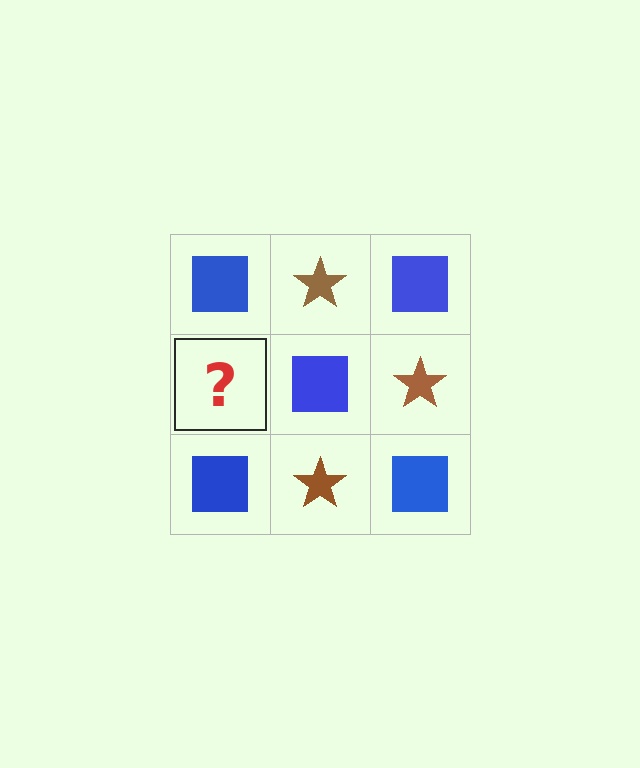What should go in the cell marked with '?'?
The missing cell should contain a brown star.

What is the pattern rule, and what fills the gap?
The rule is that it alternates blue square and brown star in a checkerboard pattern. The gap should be filled with a brown star.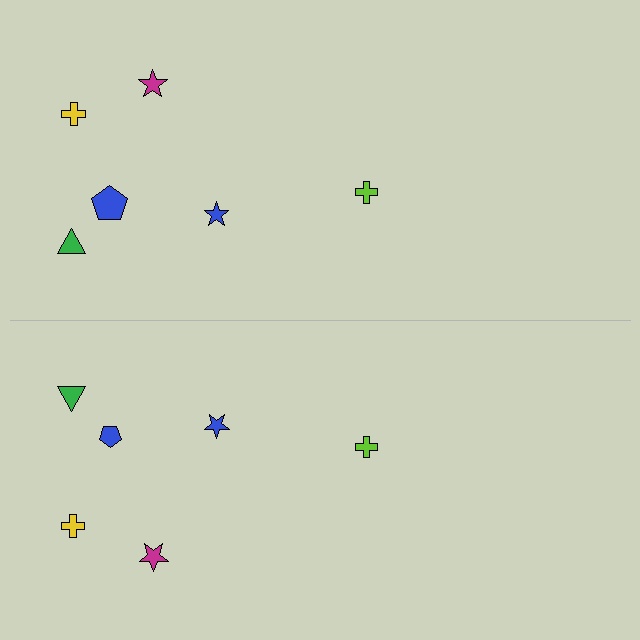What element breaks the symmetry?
The blue pentagon on the bottom side has a different size than its mirror counterpart.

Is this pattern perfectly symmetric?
No, the pattern is not perfectly symmetric. The blue pentagon on the bottom side has a different size than its mirror counterpart.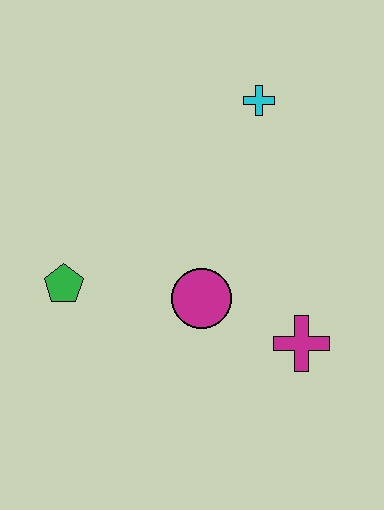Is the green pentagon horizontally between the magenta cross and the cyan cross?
No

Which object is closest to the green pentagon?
The magenta circle is closest to the green pentagon.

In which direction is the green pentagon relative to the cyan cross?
The green pentagon is to the left of the cyan cross.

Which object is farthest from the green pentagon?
The cyan cross is farthest from the green pentagon.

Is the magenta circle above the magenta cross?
Yes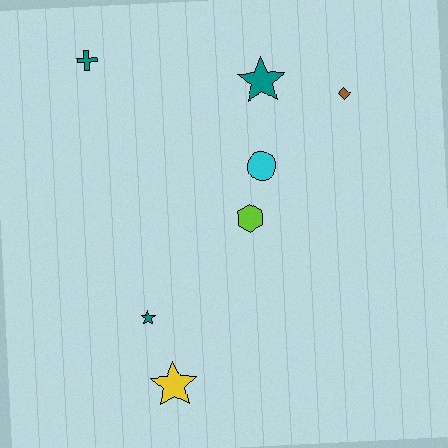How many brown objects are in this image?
There is 1 brown object.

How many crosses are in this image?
There is 1 cross.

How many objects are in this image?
There are 7 objects.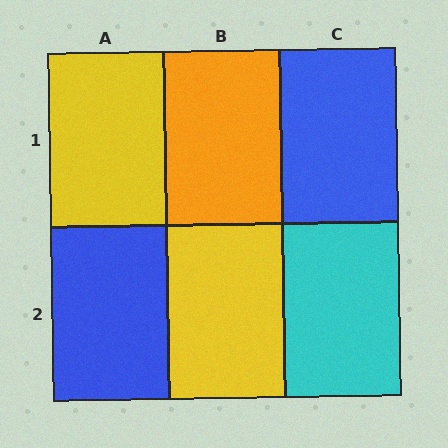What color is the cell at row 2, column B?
Yellow.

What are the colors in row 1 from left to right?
Yellow, orange, blue.